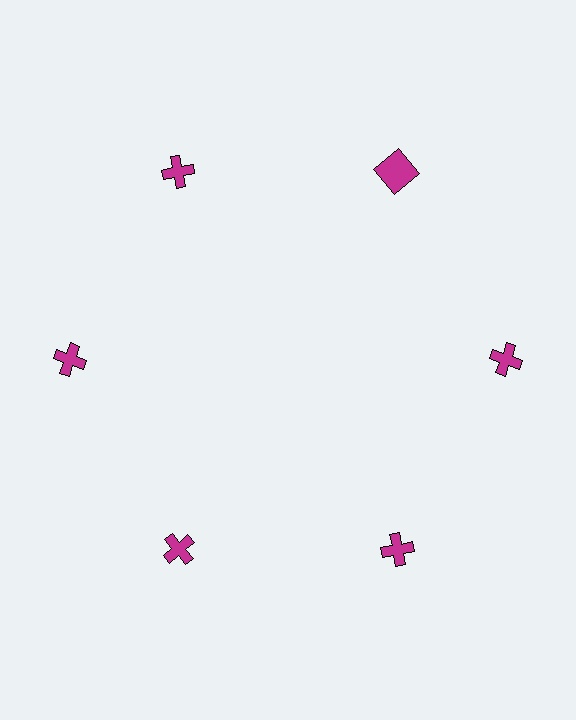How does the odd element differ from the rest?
It has a different shape: square instead of cross.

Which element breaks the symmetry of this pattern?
The magenta square at roughly the 1 o'clock position breaks the symmetry. All other shapes are magenta crosses.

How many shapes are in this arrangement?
There are 6 shapes arranged in a ring pattern.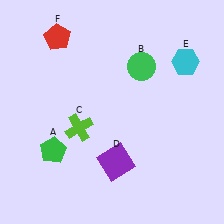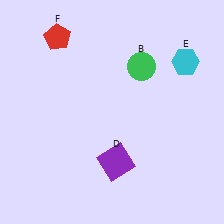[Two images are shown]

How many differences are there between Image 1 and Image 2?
There are 2 differences between the two images.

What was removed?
The green pentagon (A), the lime cross (C) were removed in Image 2.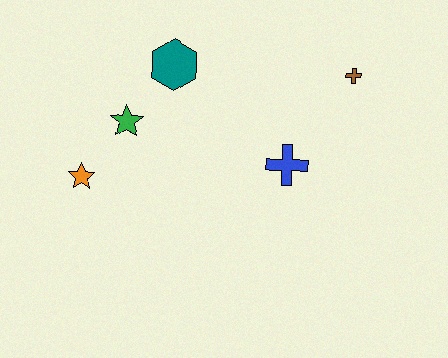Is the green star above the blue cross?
Yes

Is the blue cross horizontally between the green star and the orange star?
No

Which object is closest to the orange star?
The green star is closest to the orange star.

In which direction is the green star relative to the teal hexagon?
The green star is below the teal hexagon.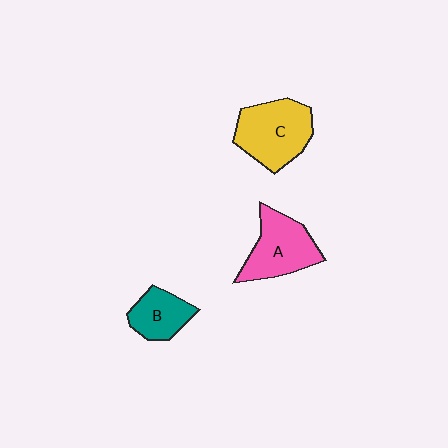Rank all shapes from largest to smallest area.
From largest to smallest: C (yellow), A (pink), B (teal).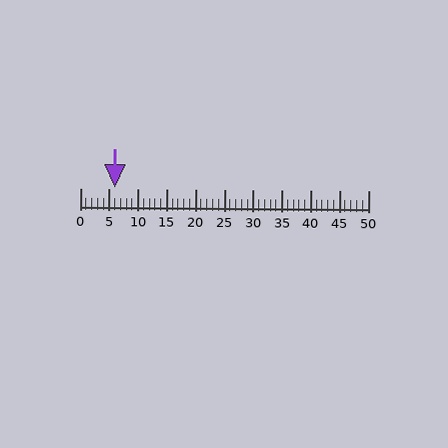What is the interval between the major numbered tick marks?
The major tick marks are spaced 5 units apart.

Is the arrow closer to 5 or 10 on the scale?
The arrow is closer to 5.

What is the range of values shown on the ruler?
The ruler shows values from 0 to 50.